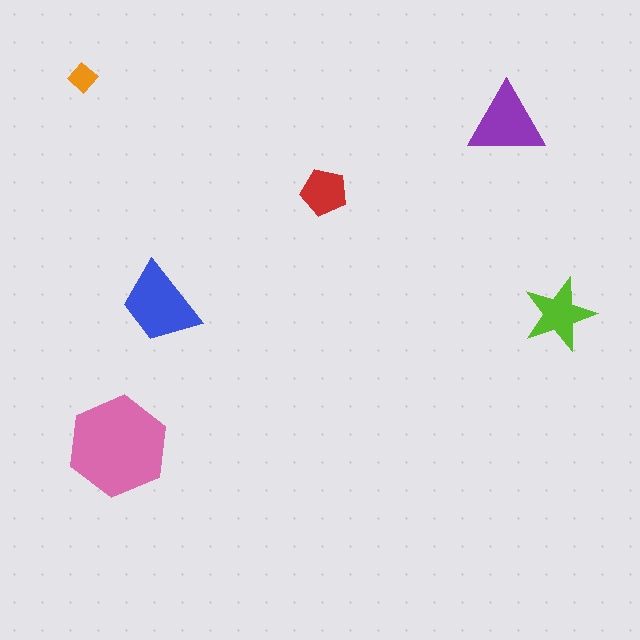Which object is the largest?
The pink hexagon.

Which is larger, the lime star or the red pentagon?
The lime star.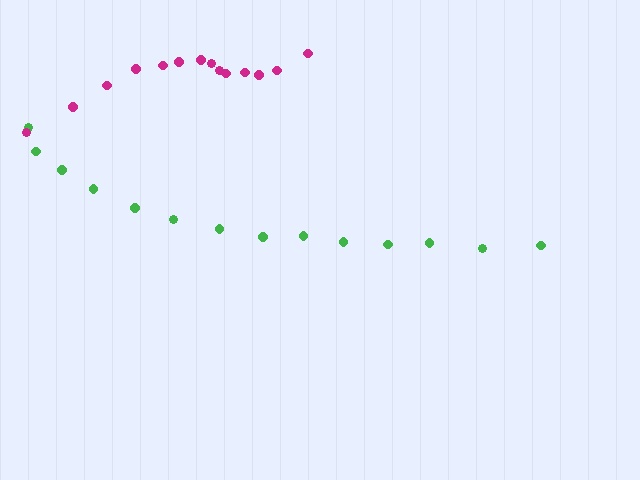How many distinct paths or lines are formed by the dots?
There are 2 distinct paths.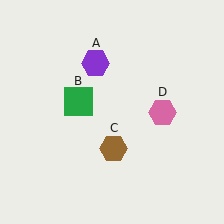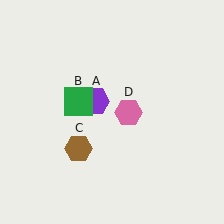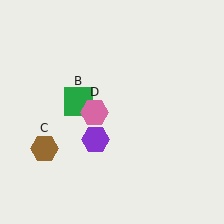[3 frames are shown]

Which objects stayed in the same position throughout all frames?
Green square (object B) remained stationary.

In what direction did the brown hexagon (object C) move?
The brown hexagon (object C) moved left.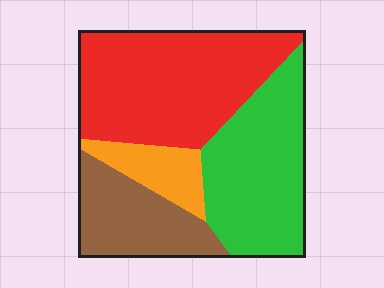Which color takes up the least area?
Orange, at roughly 10%.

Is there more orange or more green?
Green.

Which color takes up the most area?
Red, at roughly 40%.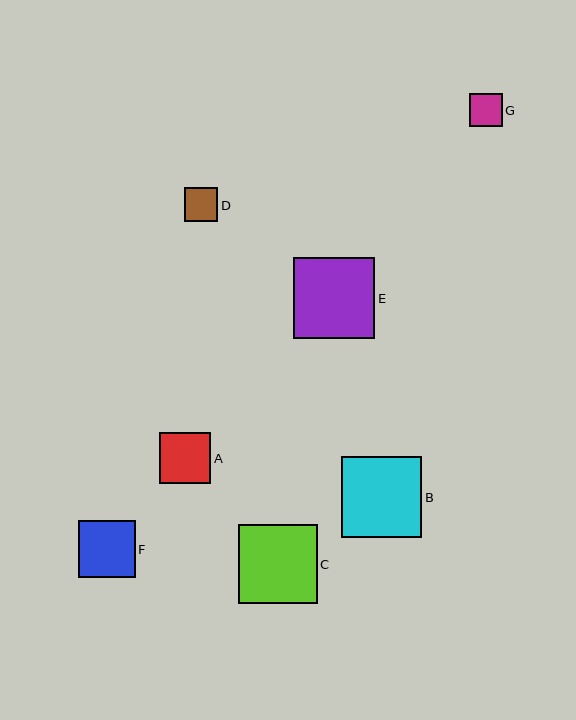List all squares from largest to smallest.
From largest to smallest: E, B, C, F, A, D, G.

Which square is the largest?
Square E is the largest with a size of approximately 81 pixels.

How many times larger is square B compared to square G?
Square B is approximately 2.5 times the size of square G.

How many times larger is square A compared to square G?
Square A is approximately 1.6 times the size of square G.